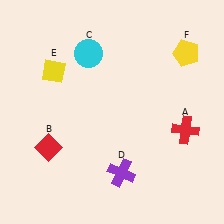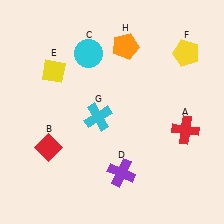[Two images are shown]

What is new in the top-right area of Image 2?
An orange pentagon (H) was added in the top-right area of Image 2.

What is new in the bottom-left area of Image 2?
A cyan cross (G) was added in the bottom-left area of Image 2.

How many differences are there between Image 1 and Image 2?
There are 2 differences between the two images.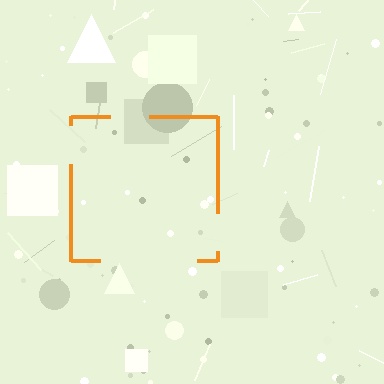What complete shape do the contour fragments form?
The contour fragments form a square.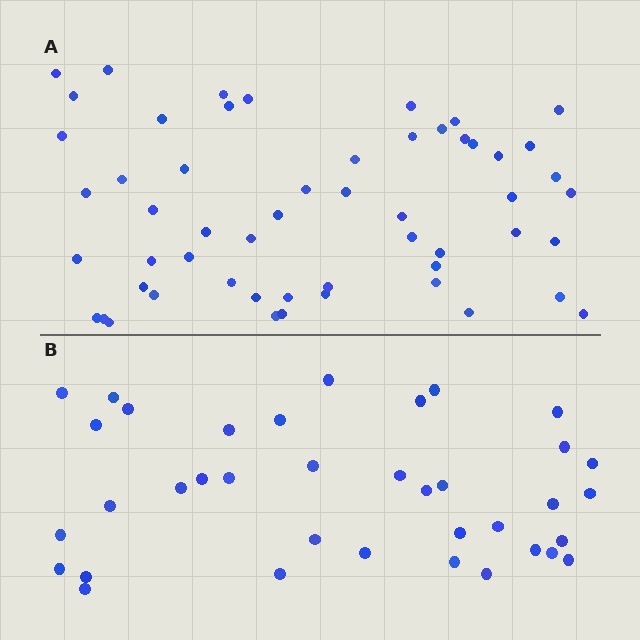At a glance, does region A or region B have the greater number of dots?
Region A (the top region) has more dots.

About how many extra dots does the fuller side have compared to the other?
Region A has approximately 20 more dots than region B.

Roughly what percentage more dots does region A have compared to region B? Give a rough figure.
About 50% more.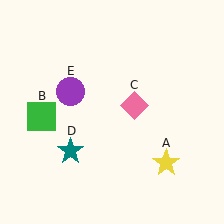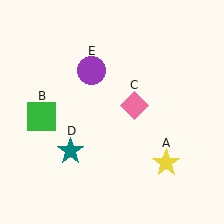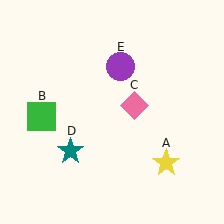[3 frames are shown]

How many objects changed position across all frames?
1 object changed position: purple circle (object E).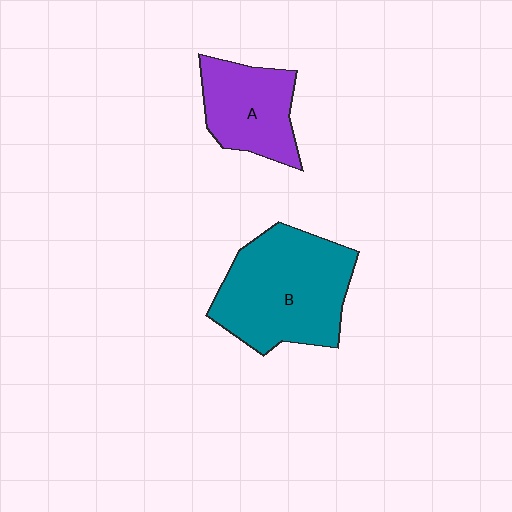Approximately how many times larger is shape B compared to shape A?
Approximately 1.7 times.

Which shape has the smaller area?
Shape A (purple).